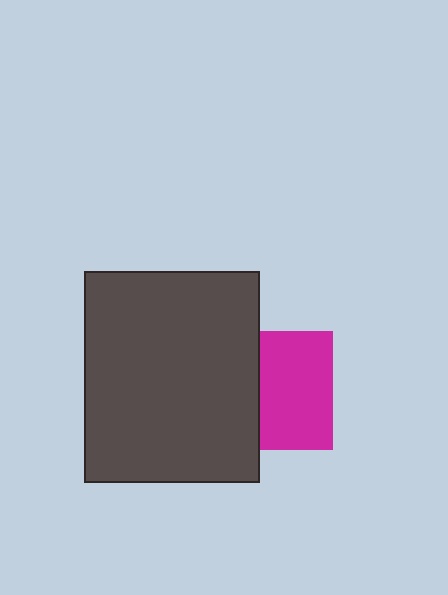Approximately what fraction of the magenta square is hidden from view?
Roughly 38% of the magenta square is hidden behind the dark gray rectangle.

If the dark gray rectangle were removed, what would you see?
You would see the complete magenta square.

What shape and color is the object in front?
The object in front is a dark gray rectangle.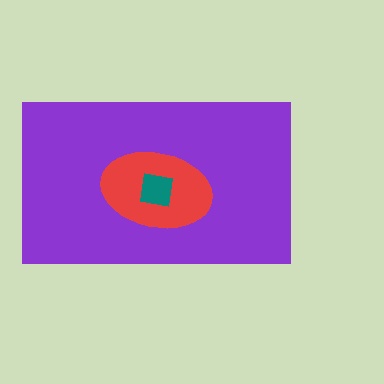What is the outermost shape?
The purple rectangle.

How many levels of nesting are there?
3.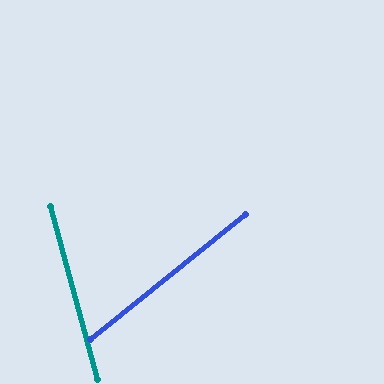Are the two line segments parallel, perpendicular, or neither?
Neither parallel nor perpendicular — they differ by about 66°.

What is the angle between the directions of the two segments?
Approximately 66 degrees.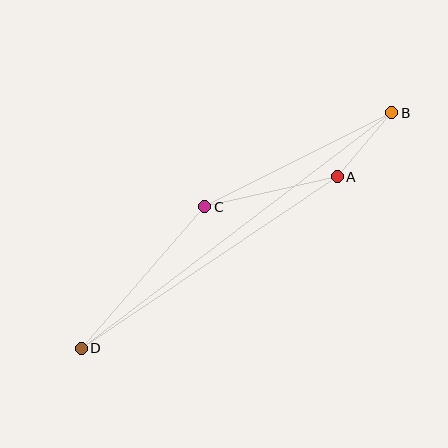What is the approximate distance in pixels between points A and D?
The distance between A and D is approximately 308 pixels.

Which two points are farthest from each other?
Points B and D are farthest from each other.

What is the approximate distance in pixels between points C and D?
The distance between C and D is approximately 188 pixels.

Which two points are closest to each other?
Points A and B are closest to each other.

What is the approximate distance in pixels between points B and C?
The distance between B and C is approximately 209 pixels.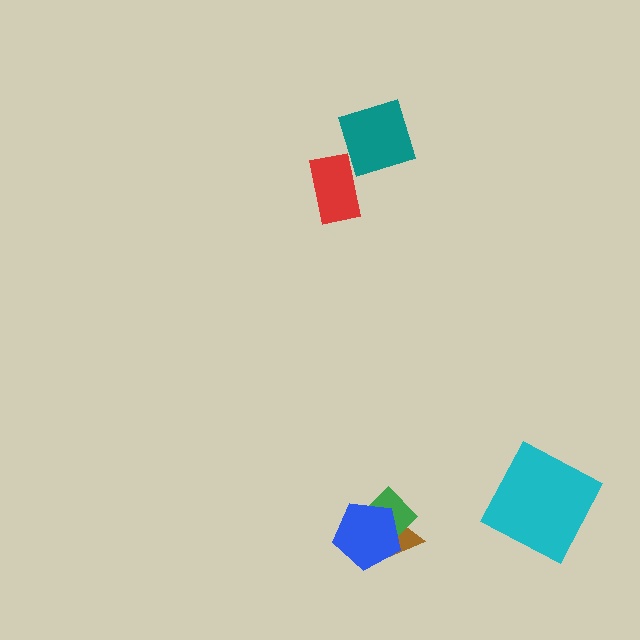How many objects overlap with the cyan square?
0 objects overlap with the cyan square.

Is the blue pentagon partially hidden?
No, no other shape covers it.